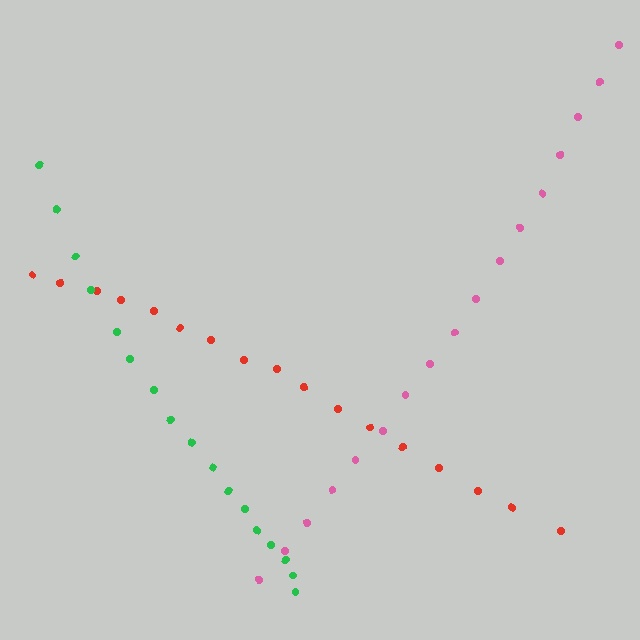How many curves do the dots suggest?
There are 3 distinct paths.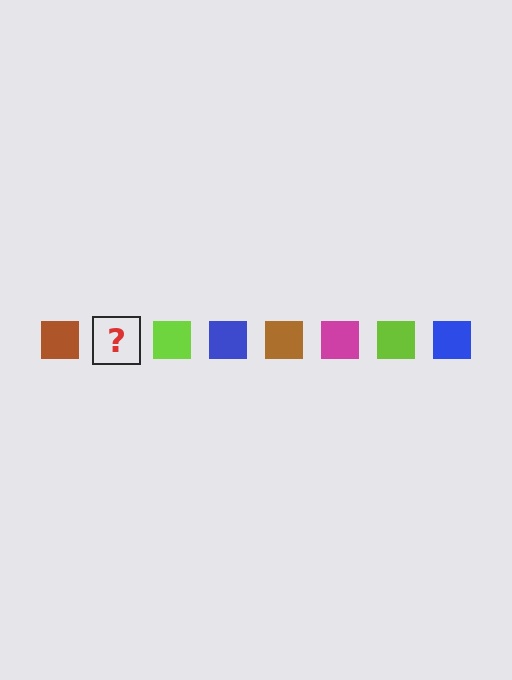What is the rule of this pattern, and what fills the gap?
The rule is that the pattern cycles through brown, magenta, lime, blue squares. The gap should be filled with a magenta square.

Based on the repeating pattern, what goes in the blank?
The blank should be a magenta square.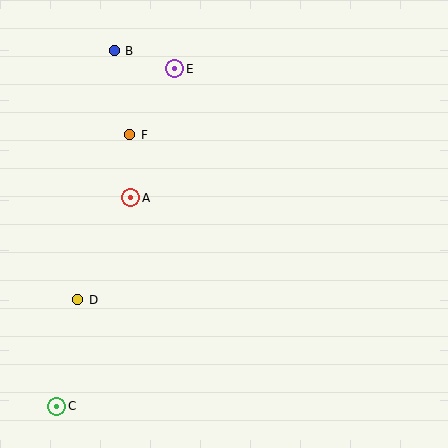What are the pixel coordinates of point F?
Point F is at (130, 135).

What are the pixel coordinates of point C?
Point C is at (57, 406).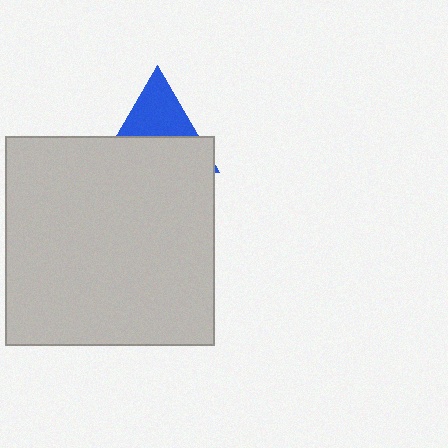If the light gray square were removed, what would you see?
You would see the complete blue triangle.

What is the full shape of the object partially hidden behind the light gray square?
The partially hidden object is a blue triangle.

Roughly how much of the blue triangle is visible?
A small part of it is visible (roughly 43%).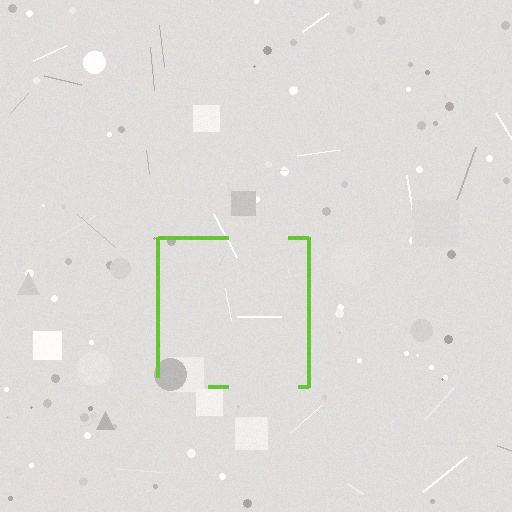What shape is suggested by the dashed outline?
The dashed outline suggests a square.